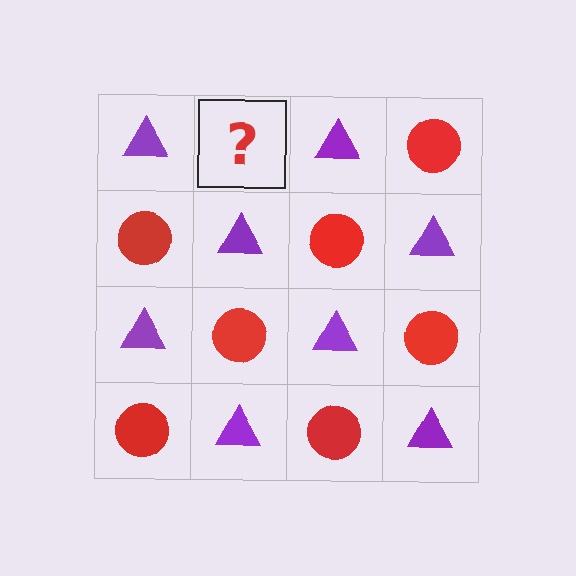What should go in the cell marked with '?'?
The missing cell should contain a red circle.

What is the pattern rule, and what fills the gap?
The rule is that it alternates purple triangle and red circle in a checkerboard pattern. The gap should be filled with a red circle.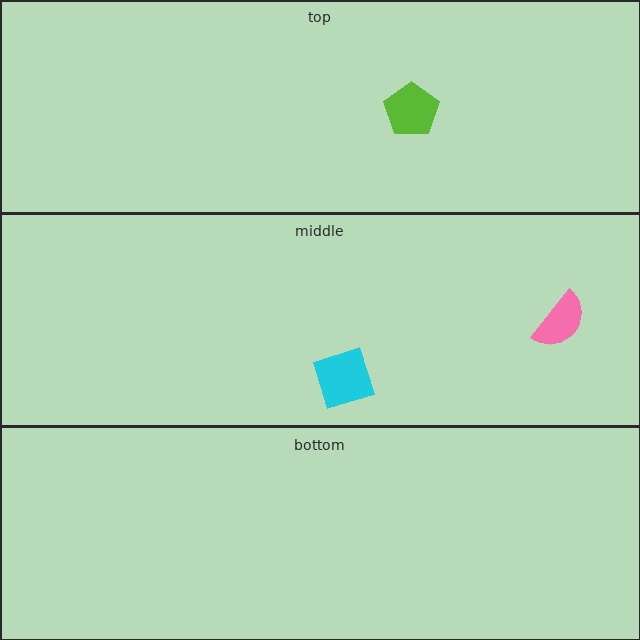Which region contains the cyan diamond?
The middle region.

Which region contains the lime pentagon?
The top region.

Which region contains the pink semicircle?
The middle region.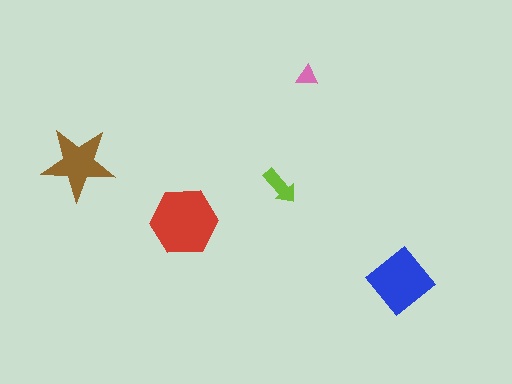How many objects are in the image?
There are 5 objects in the image.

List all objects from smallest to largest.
The pink triangle, the lime arrow, the brown star, the blue diamond, the red hexagon.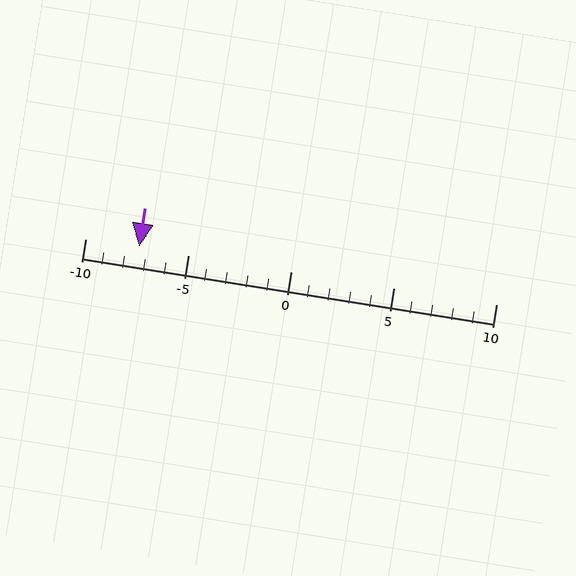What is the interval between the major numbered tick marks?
The major tick marks are spaced 5 units apart.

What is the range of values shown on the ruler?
The ruler shows values from -10 to 10.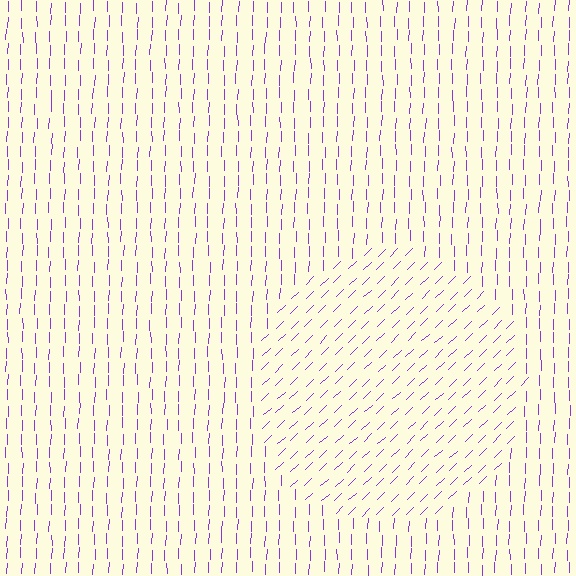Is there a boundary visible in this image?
Yes, there is a texture boundary formed by a change in line orientation.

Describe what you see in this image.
The image is filled with small purple line segments. A circle region in the image has lines oriented differently from the surrounding lines, creating a visible texture boundary.